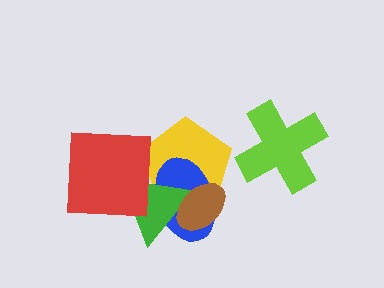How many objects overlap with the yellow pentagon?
4 objects overlap with the yellow pentagon.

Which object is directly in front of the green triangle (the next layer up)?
The brown ellipse is directly in front of the green triangle.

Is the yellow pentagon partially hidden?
Yes, it is partially covered by another shape.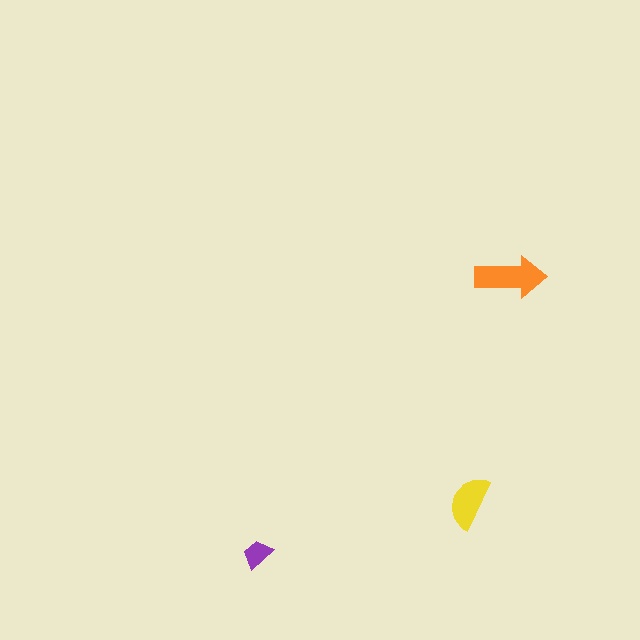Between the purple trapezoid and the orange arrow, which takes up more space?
The orange arrow.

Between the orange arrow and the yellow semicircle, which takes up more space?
The orange arrow.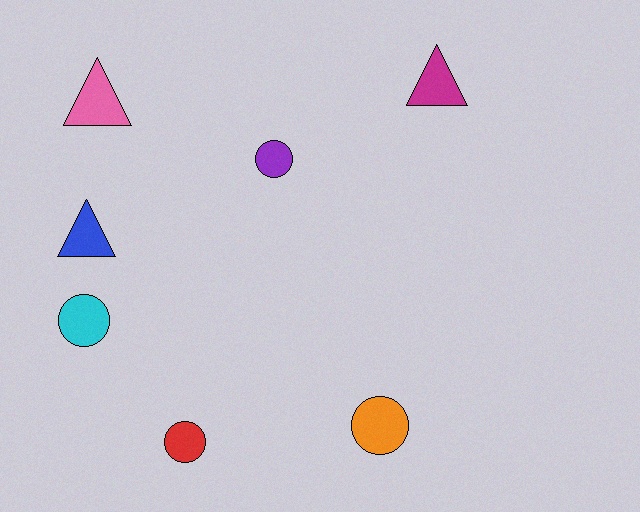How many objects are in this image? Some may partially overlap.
There are 7 objects.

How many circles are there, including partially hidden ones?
There are 4 circles.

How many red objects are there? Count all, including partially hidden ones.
There is 1 red object.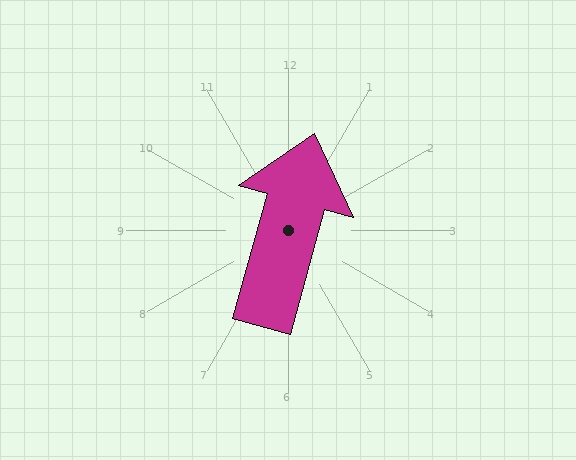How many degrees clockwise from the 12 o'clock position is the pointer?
Approximately 15 degrees.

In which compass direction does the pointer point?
North.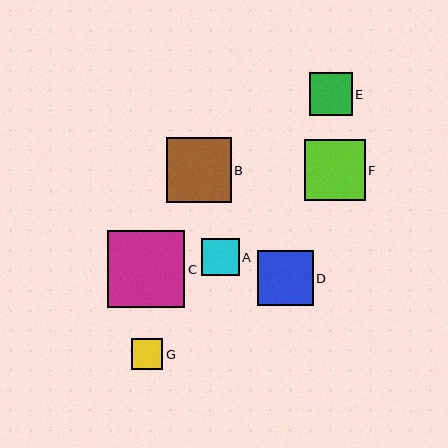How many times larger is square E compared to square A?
Square E is approximately 1.1 times the size of square A.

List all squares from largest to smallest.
From largest to smallest: C, B, F, D, E, A, G.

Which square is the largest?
Square C is the largest with a size of approximately 77 pixels.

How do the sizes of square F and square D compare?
Square F and square D are approximately the same size.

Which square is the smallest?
Square G is the smallest with a size of approximately 32 pixels.